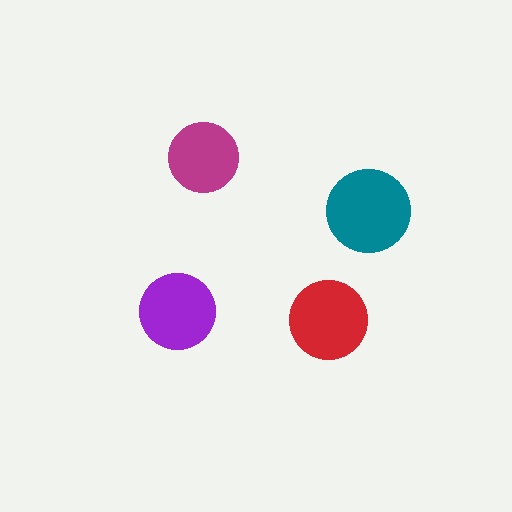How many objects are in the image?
There are 4 objects in the image.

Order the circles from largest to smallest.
the teal one, the red one, the purple one, the magenta one.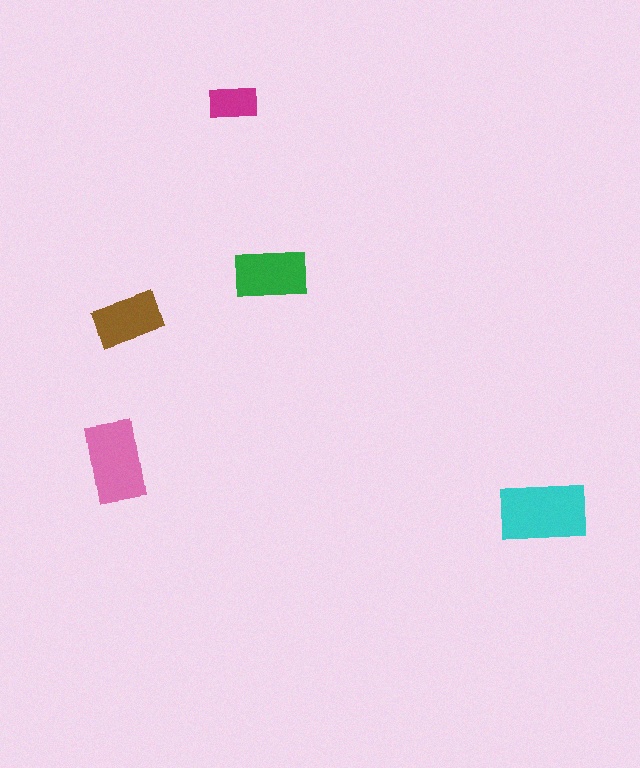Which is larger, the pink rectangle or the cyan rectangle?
The cyan one.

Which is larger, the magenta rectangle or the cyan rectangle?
The cyan one.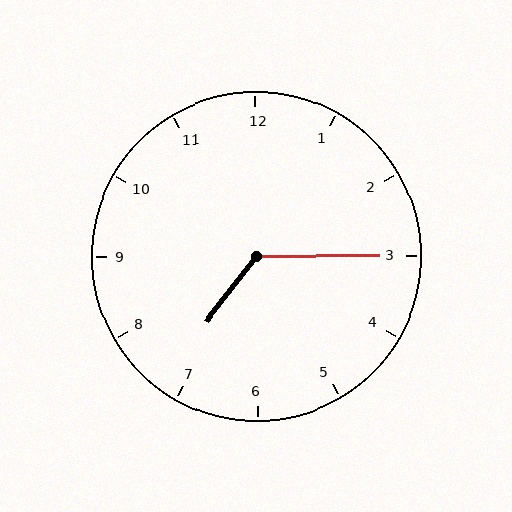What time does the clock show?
7:15.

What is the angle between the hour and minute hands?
Approximately 128 degrees.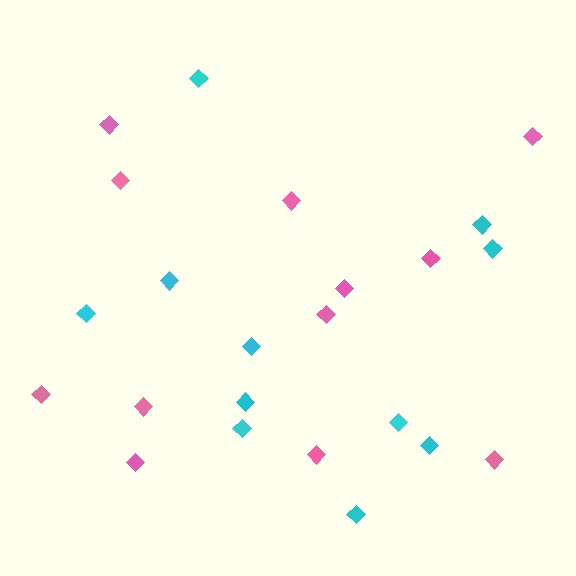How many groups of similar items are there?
There are 2 groups: one group of pink diamonds (12) and one group of cyan diamonds (11).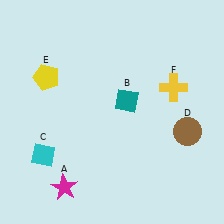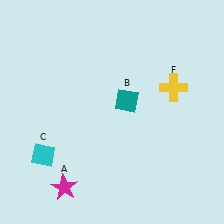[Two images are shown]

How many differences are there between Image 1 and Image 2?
There are 2 differences between the two images.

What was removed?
The yellow pentagon (E), the brown circle (D) were removed in Image 2.